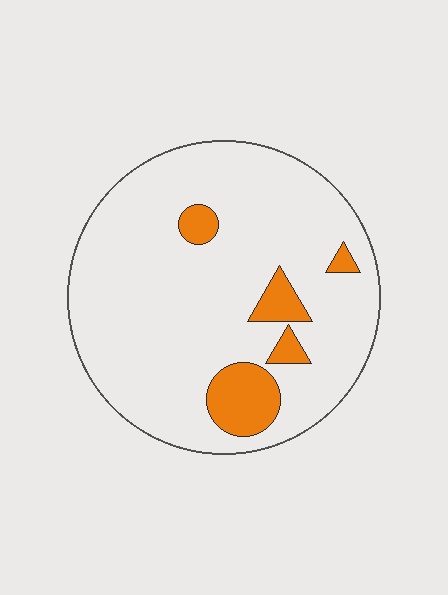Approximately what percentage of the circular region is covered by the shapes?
Approximately 10%.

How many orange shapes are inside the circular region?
5.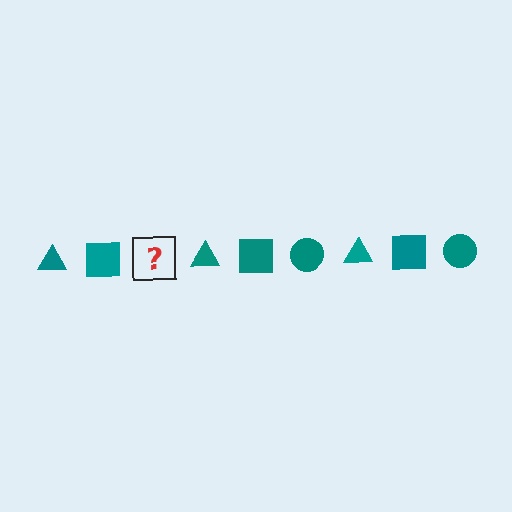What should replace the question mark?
The question mark should be replaced with a teal circle.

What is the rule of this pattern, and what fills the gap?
The rule is that the pattern cycles through triangle, square, circle shapes in teal. The gap should be filled with a teal circle.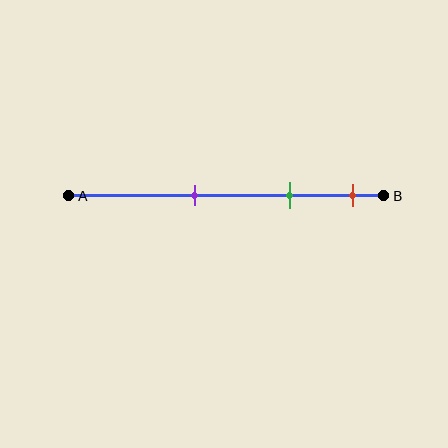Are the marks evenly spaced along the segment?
Yes, the marks are approximately evenly spaced.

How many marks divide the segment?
There are 3 marks dividing the segment.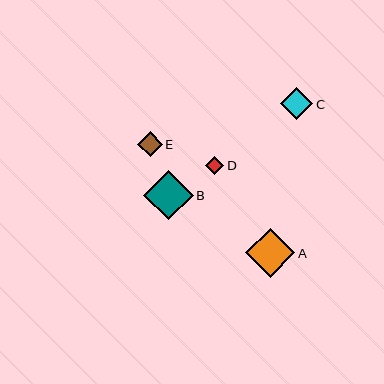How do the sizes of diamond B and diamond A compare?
Diamond B and diamond A are approximately the same size.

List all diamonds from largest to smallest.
From largest to smallest: B, A, C, E, D.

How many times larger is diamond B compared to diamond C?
Diamond B is approximately 1.5 times the size of diamond C.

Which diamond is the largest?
Diamond B is the largest with a size of approximately 49 pixels.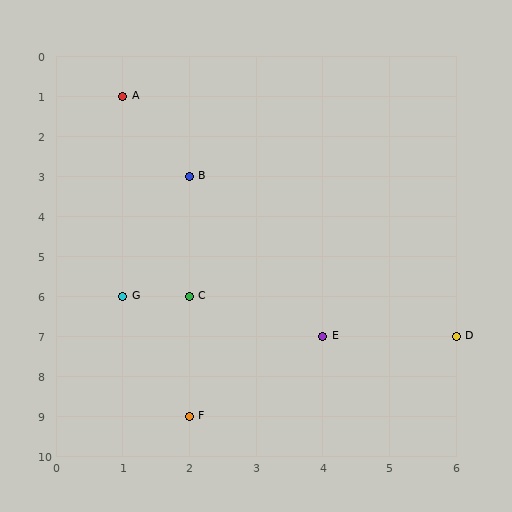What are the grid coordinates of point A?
Point A is at grid coordinates (1, 1).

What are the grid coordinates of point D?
Point D is at grid coordinates (6, 7).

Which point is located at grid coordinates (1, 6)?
Point G is at (1, 6).